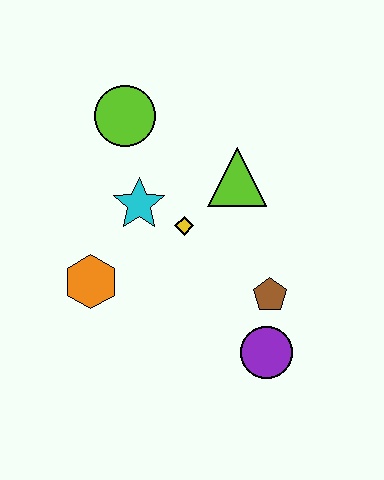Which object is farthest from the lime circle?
The purple circle is farthest from the lime circle.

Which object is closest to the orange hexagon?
The cyan star is closest to the orange hexagon.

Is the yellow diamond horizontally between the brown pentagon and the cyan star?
Yes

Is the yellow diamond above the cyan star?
No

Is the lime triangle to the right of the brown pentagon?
No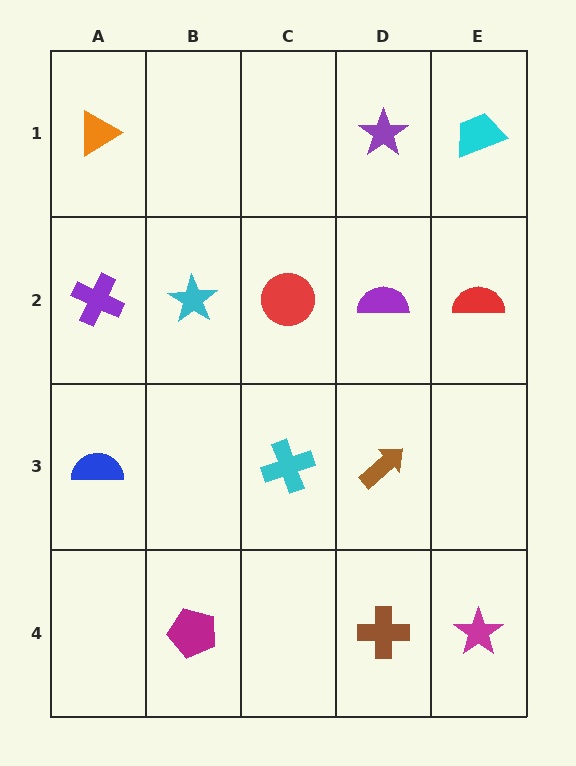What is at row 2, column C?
A red circle.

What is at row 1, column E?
A cyan trapezoid.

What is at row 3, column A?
A blue semicircle.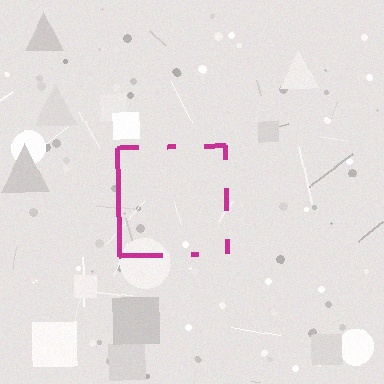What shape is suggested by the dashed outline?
The dashed outline suggests a square.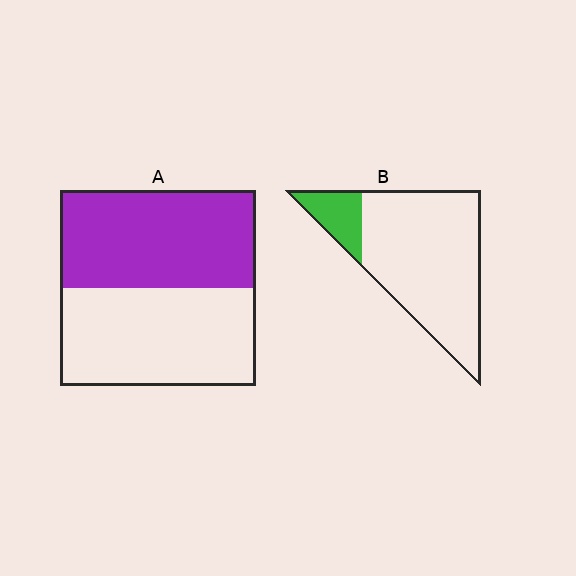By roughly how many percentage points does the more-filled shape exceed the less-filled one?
By roughly 35 percentage points (A over B).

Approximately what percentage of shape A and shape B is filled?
A is approximately 50% and B is approximately 15%.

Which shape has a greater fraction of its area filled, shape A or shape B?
Shape A.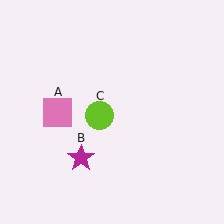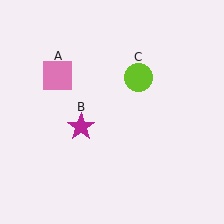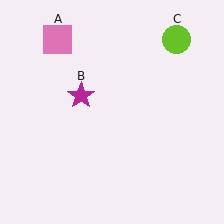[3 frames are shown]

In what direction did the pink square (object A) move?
The pink square (object A) moved up.